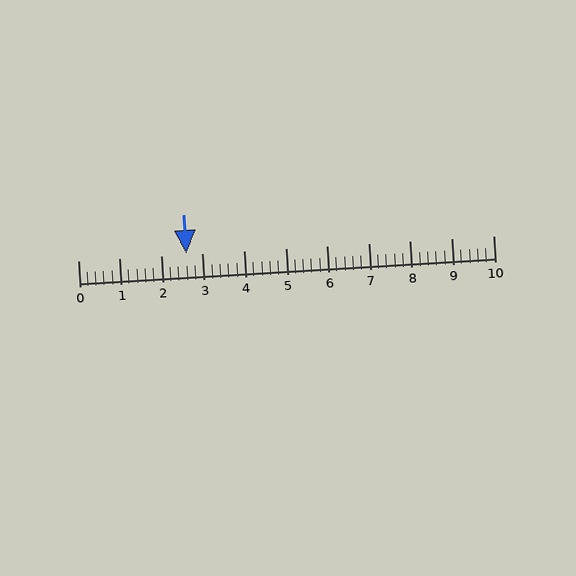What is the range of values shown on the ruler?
The ruler shows values from 0 to 10.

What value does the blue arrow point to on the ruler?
The blue arrow points to approximately 2.6.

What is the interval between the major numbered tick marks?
The major tick marks are spaced 1 units apart.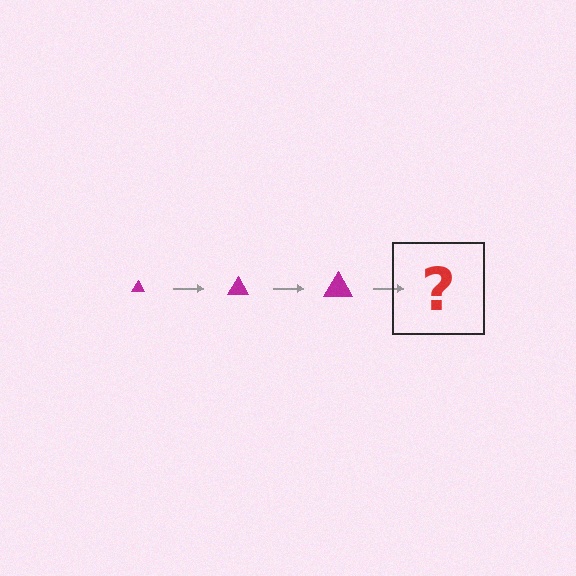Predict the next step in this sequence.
The next step is a magenta triangle, larger than the previous one.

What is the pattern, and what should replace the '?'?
The pattern is that the triangle gets progressively larger each step. The '?' should be a magenta triangle, larger than the previous one.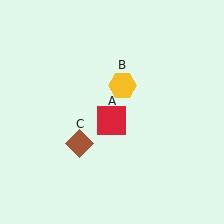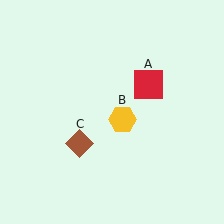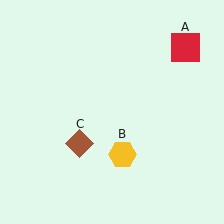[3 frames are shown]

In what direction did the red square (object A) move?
The red square (object A) moved up and to the right.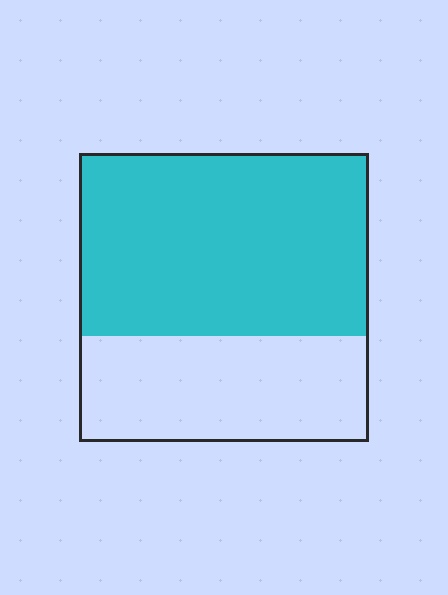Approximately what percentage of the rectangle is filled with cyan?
Approximately 65%.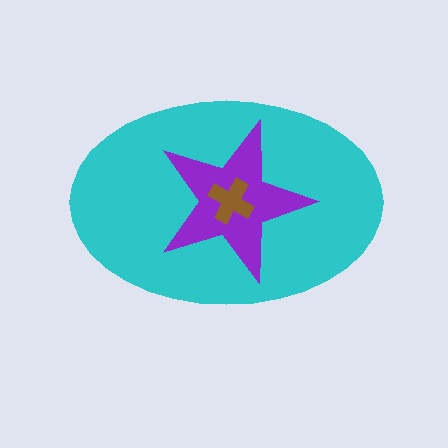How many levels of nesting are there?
3.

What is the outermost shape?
The cyan ellipse.